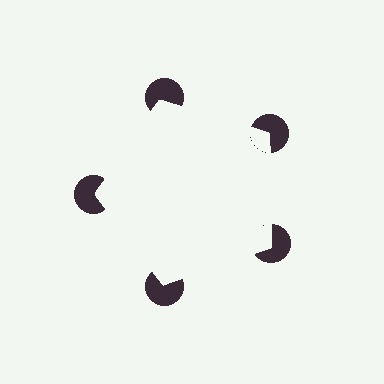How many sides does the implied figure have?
5 sides.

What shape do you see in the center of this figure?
An illusory pentagon — its edges are inferred from the aligned wedge cuts in the pac-man discs, not physically drawn.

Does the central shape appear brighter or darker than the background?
It typically appears slightly brighter than the background, even though no actual brightness change is drawn.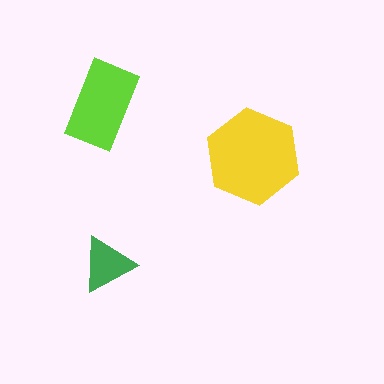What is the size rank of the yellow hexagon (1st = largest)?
1st.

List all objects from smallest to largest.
The green triangle, the lime rectangle, the yellow hexagon.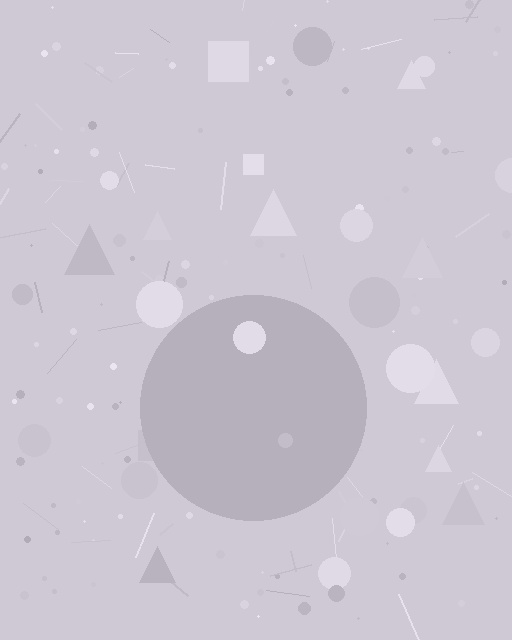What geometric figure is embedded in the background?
A circle is embedded in the background.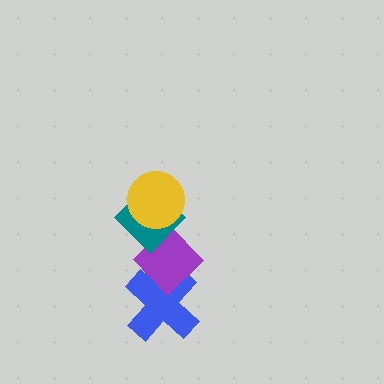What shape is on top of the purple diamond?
The teal diamond is on top of the purple diamond.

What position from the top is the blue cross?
The blue cross is 4th from the top.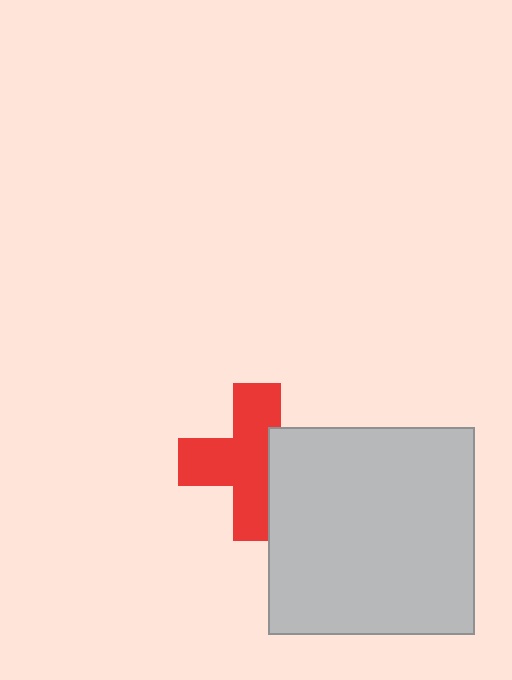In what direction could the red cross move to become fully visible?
The red cross could move left. That would shift it out from behind the light gray square entirely.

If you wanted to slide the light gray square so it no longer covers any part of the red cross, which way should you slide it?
Slide it right — that is the most direct way to separate the two shapes.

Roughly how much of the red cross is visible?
Most of it is visible (roughly 67%).